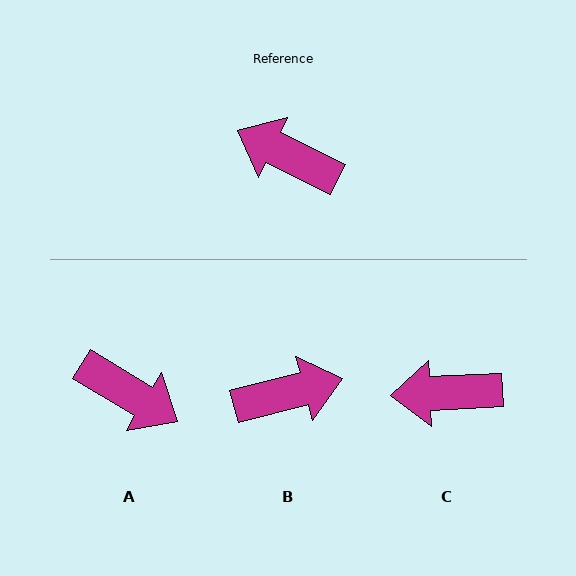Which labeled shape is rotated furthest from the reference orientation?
A, about 175 degrees away.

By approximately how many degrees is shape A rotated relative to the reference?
Approximately 175 degrees counter-clockwise.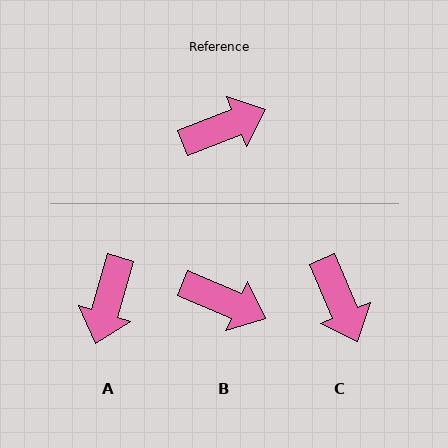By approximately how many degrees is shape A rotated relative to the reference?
Approximately 128 degrees clockwise.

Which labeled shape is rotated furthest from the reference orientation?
A, about 128 degrees away.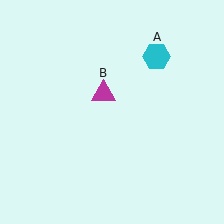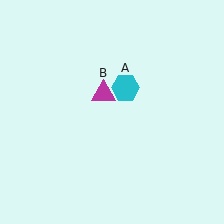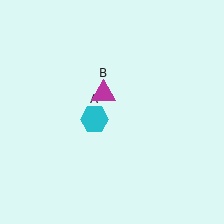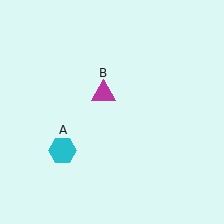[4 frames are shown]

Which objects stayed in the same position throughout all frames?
Magenta triangle (object B) remained stationary.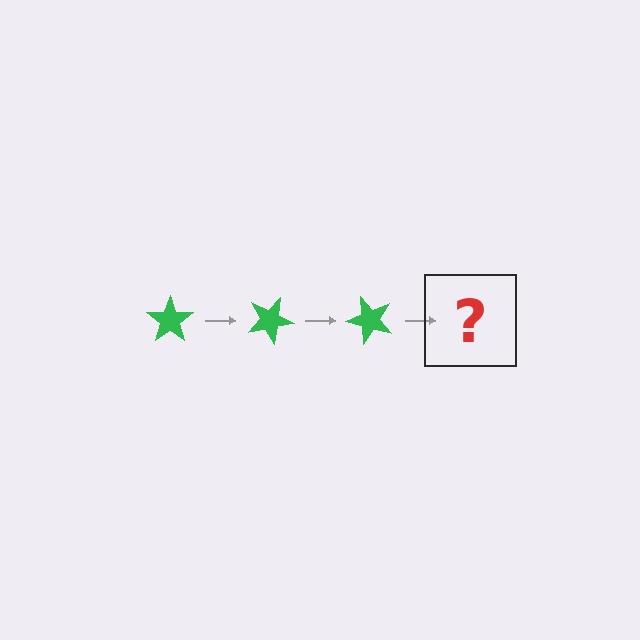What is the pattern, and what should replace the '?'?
The pattern is that the star rotates 25 degrees each step. The '?' should be a green star rotated 75 degrees.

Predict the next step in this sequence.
The next step is a green star rotated 75 degrees.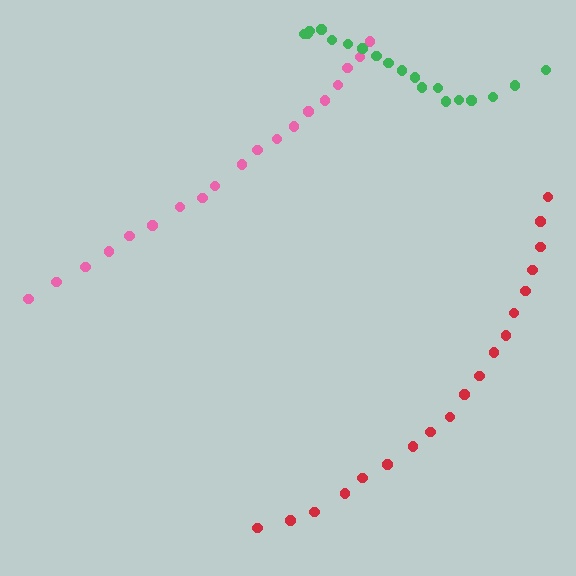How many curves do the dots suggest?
There are 3 distinct paths.